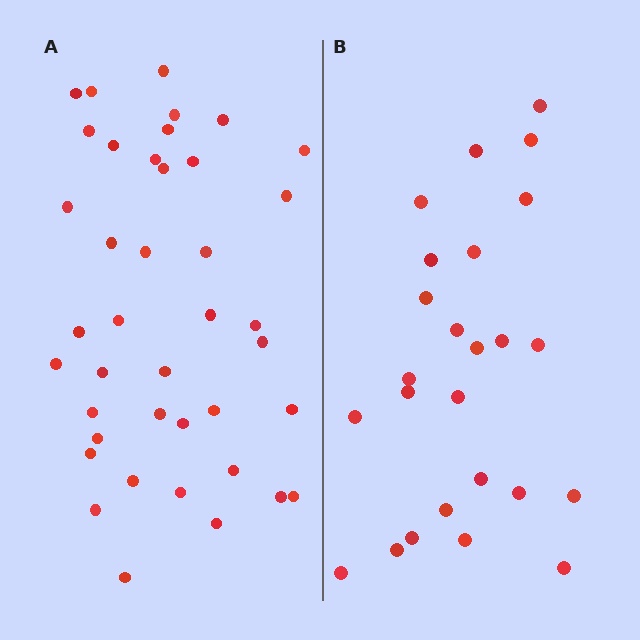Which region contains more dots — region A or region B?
Region A (the left region) has more dots.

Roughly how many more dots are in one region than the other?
Region A has approximately 15 more dots than region B.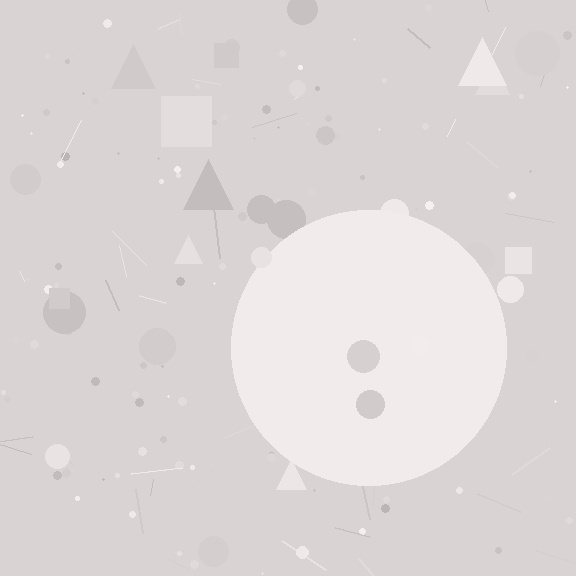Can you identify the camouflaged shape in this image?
The camouflaged shape is a circle.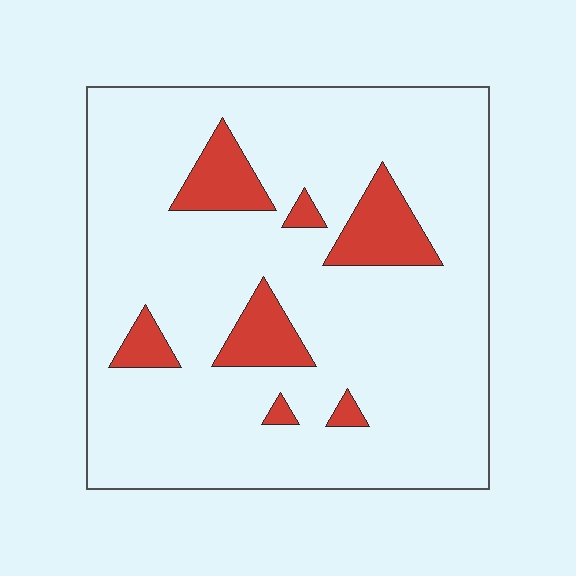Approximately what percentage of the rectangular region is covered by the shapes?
Approximately 15%.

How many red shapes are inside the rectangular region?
7.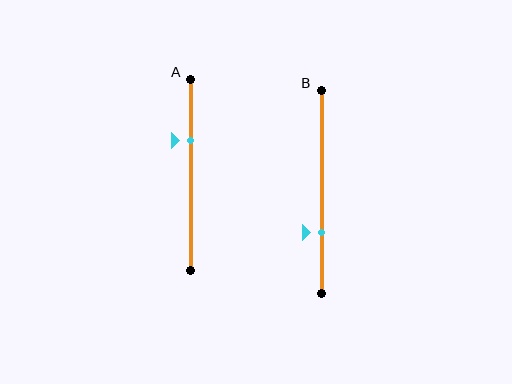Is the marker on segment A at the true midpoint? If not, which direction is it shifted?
No, the marker on segment A is shifted upward by about 18% of the segment length.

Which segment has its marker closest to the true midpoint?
Segment A has its marker closest to the true midpoint.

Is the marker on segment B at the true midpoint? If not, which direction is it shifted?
No, the marker on segment B is shifted downward by about 20% of the segment length.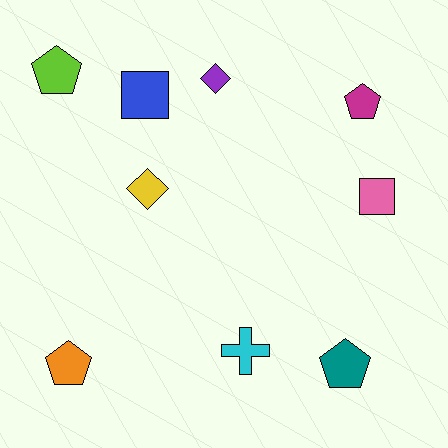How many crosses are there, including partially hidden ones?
There is 1 cross.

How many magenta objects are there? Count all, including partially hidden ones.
There is 1 magenta object.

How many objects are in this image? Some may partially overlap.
There are 9 objects.